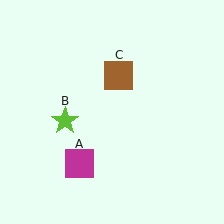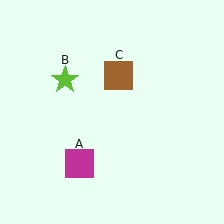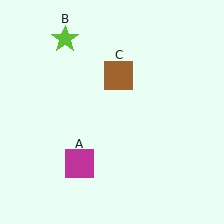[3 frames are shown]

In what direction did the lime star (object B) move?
The lime star (object B) moved up.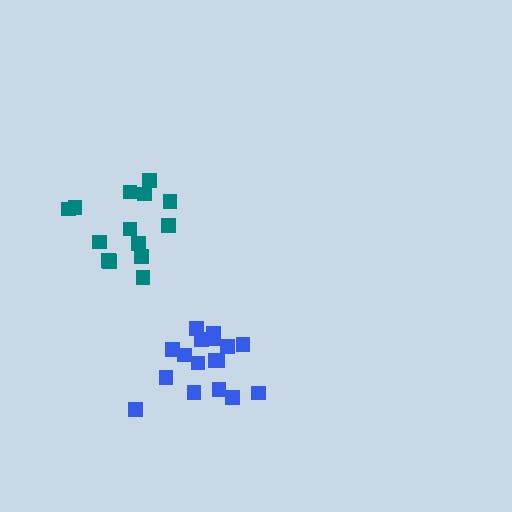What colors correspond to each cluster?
The clusters are colored: blue, teal.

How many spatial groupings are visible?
There are 2 spatial groupings.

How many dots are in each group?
Group 1: 17 dots, Group 2: 14 dots (31 total).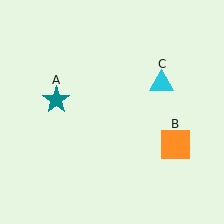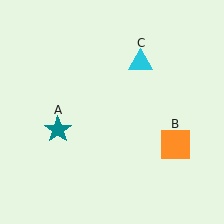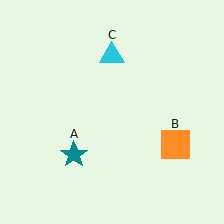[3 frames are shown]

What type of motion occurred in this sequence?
The teal star (object A), cyan triangle (object C) rotated counterclockwise around the center of the scene.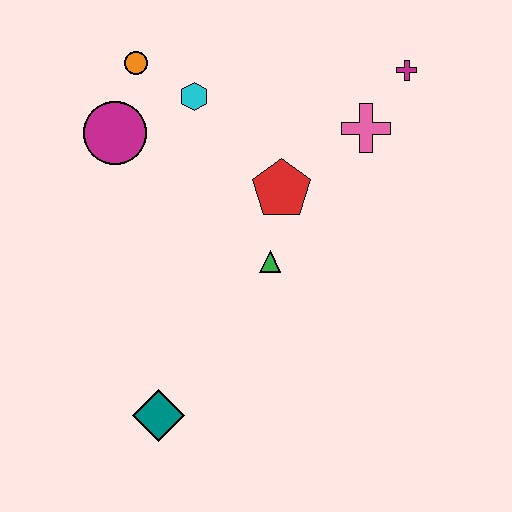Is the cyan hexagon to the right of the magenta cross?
No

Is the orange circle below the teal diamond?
No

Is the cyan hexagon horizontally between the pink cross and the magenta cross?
No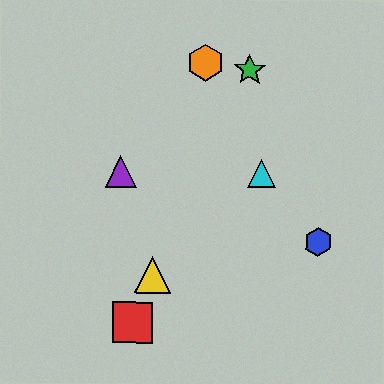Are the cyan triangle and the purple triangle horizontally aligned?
Yes, both are at y≈173.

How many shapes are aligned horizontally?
2 shapes (the purple triangle, the cyan triangle) are aligned horizontally.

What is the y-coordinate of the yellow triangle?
The yellow triangle is at y≈275.